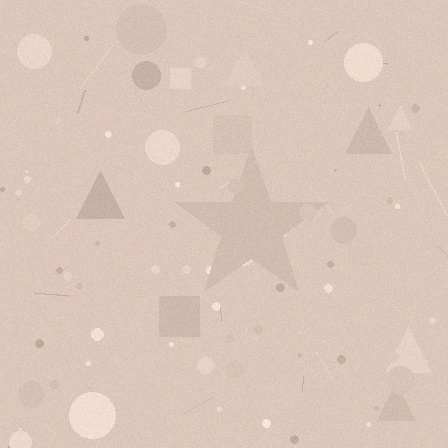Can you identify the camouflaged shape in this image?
The camouflaged shape is a star.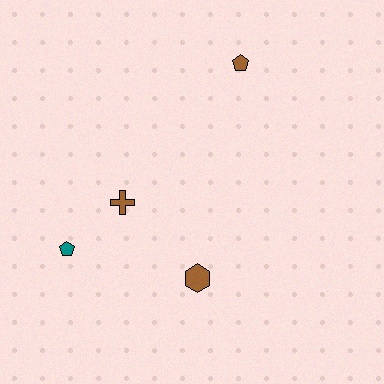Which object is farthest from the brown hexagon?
The brown pentagon is farthest from the brown hexagon.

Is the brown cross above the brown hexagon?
Yes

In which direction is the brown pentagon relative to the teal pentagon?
The brown pentagon is above the teal pentagon.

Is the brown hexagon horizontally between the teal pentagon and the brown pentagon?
Yes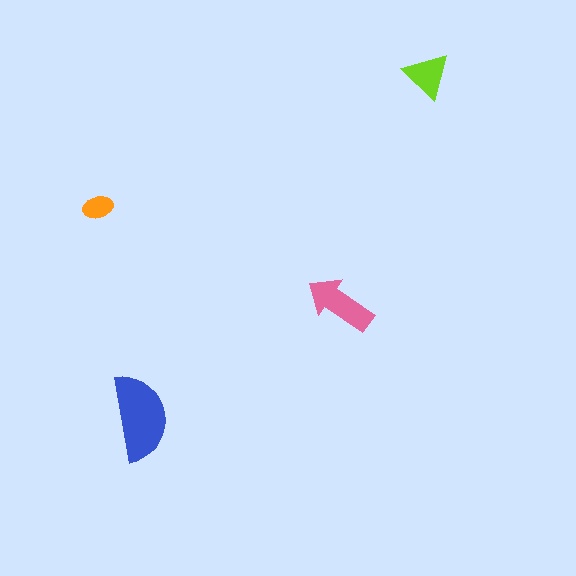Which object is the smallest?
The orange ellipse.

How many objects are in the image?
There are 4 objects in the image.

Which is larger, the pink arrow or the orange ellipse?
The pink arrow.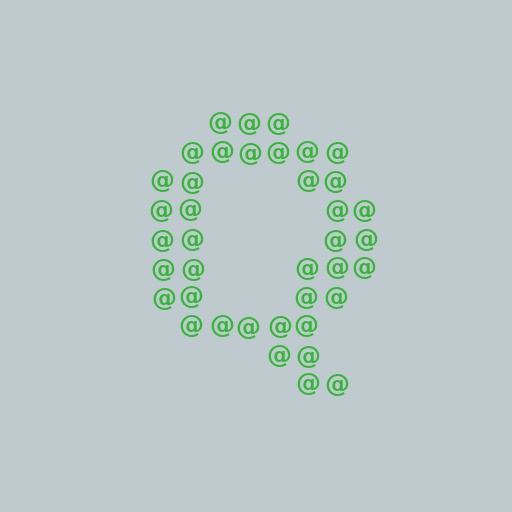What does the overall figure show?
The overall figure shows the letter Q.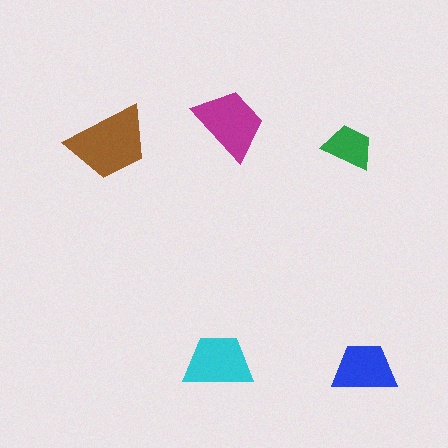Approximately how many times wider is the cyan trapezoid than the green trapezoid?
About 1.5 times wider.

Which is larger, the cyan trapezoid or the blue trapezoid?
The cyan one.